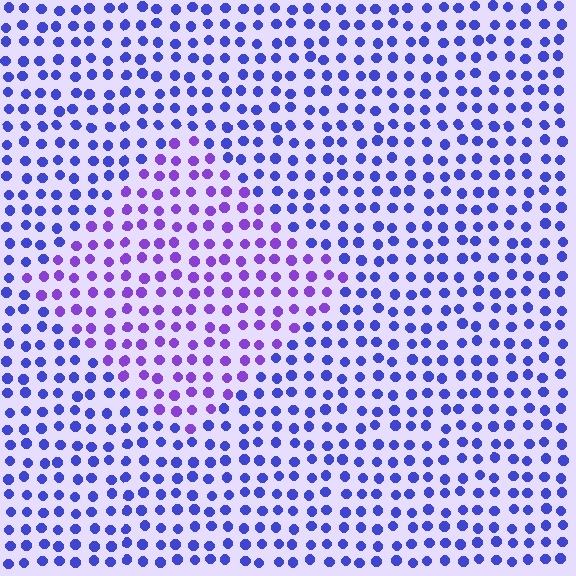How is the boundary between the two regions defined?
The boundary is defined purely by a slight shift in hue (about 33 degrees). Spacing, size, and orientation are identical on both sides.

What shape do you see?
I see a diamond.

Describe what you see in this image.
The image is filled with small blue elements in a uniform arrangement. A diamond-shaped region is visible where the elements are tinted to a slightly different hue, forming a subtle color boundary.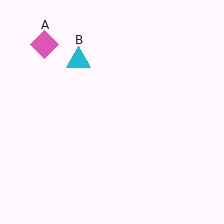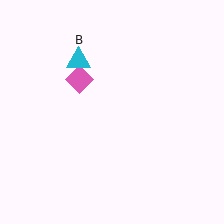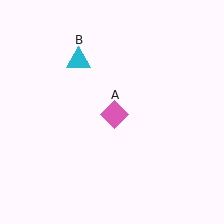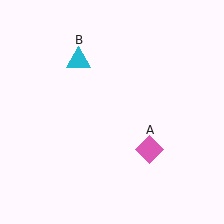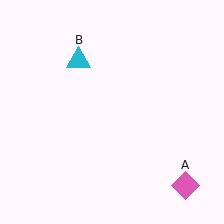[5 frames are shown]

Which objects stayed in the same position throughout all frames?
Cyan triangle (object B) remained stationary.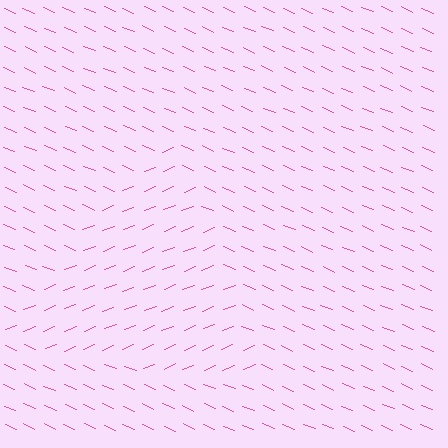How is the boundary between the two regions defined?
The boundary is defined purely by a change in line orientation (approximately 45 degrees difference). All lines are the same color and thickness.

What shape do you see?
I see a triangle.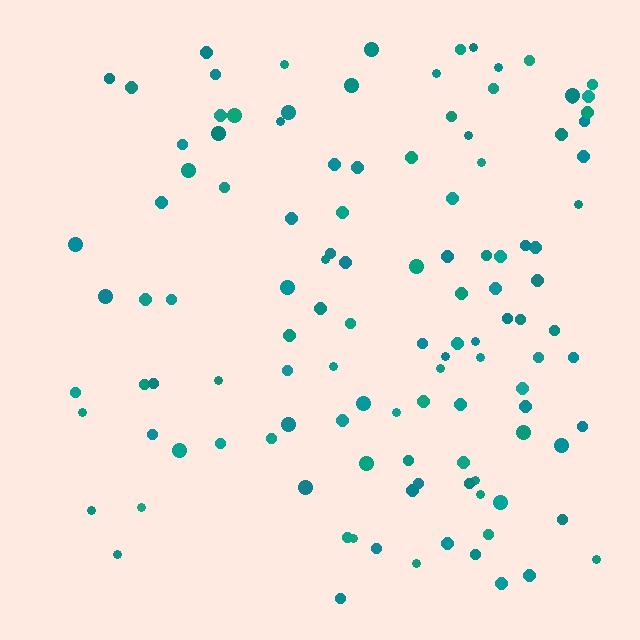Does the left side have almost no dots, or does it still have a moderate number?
Still a moderate number, just noticeably fewer than the right.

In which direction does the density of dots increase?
From left to right, with the right side densest.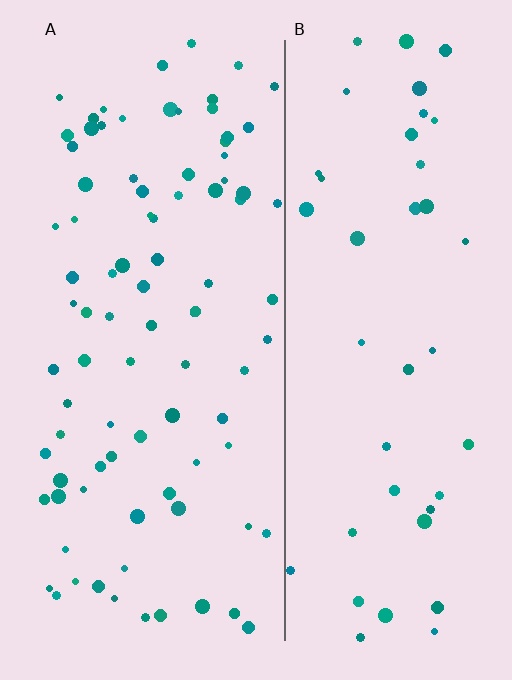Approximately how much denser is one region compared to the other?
Approximately 2.0× — region A over region B.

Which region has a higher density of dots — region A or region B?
A (the left).